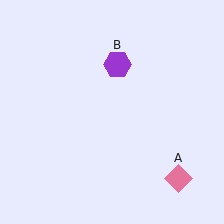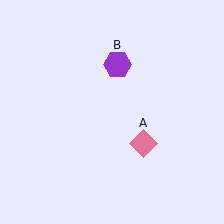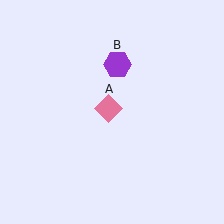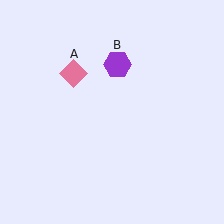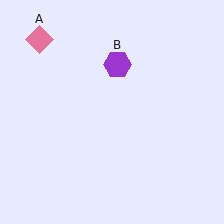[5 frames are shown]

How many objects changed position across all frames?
1 object changed position: pink diamond (object A).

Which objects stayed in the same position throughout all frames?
Purple hexagon (object B) remained stationary.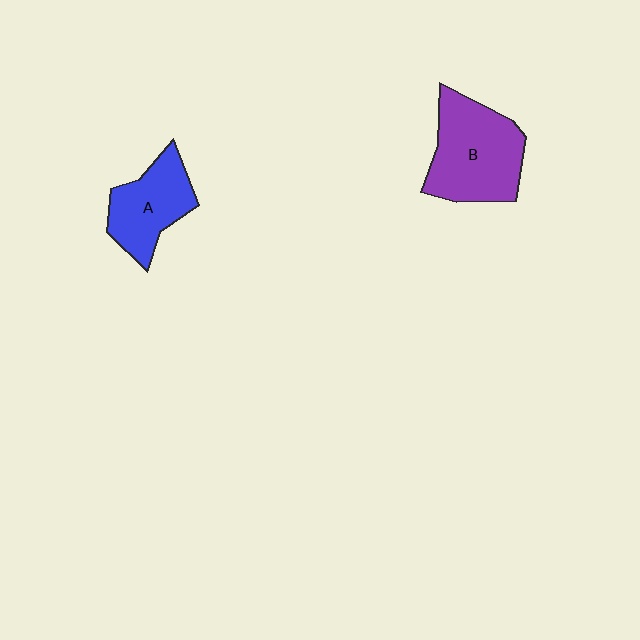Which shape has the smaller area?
Shape A (blue).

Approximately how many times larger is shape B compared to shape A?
Approximately 1.4 times.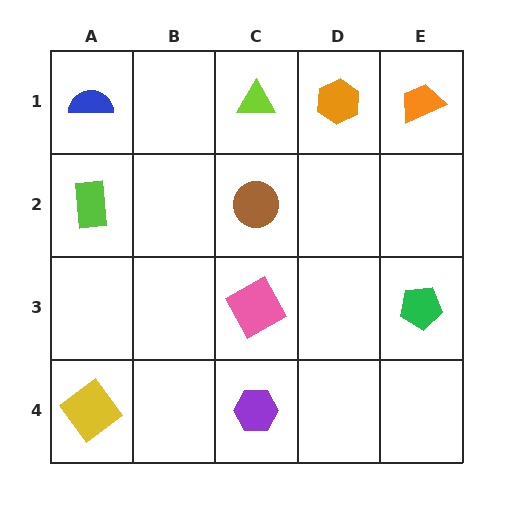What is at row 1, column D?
An orange hexagon.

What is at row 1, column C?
A lime triangle.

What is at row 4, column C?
A purple hexagon.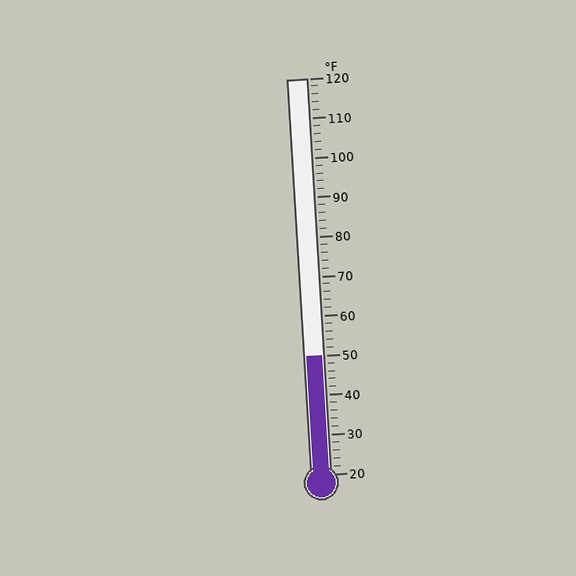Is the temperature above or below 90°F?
The temperature is below 90°F.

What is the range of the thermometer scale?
The thermometer scale ranges from 20°F to 120°F.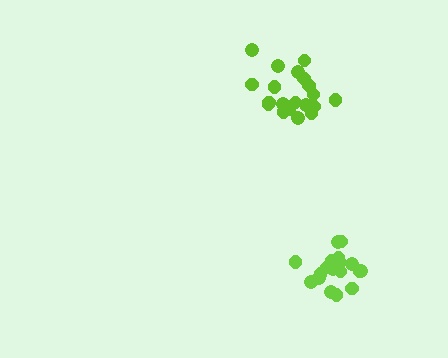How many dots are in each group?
Group 1: 20 dots, Group 2: 18 dots (38 total).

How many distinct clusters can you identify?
There are 2 distinct clusters.